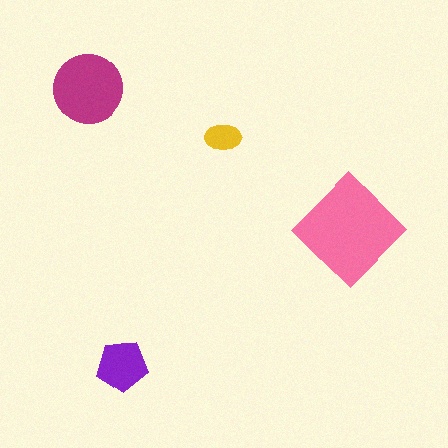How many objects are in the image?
There are 4 objects in the image.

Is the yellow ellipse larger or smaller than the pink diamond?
Smaller.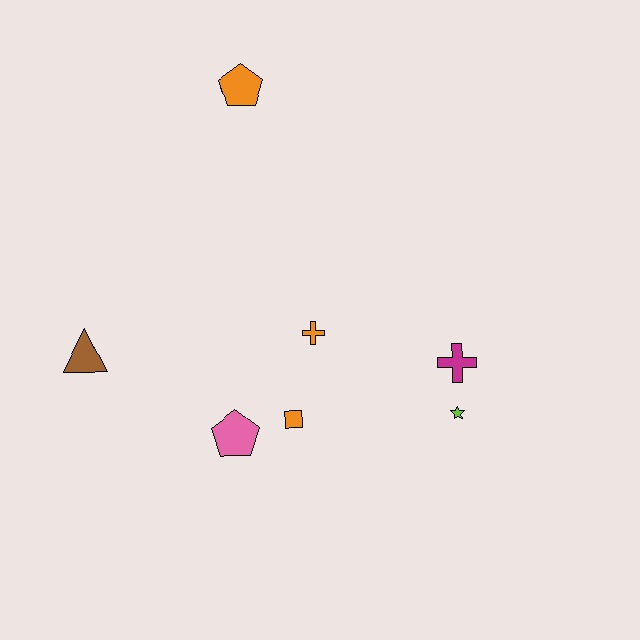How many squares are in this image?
There is 1 square.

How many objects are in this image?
There are 7 objects.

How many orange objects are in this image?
There are 3 orange objects.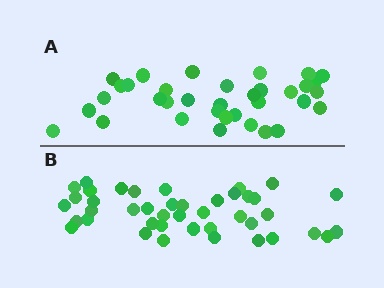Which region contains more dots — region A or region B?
Region B (the bottom region) has more dots.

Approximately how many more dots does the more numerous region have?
Region B has roughly 8 or so more dots than region A.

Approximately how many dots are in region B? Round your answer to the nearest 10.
About 40 dots. (The exact count is 42, which rounds to 40.)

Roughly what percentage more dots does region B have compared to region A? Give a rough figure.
About 20% more.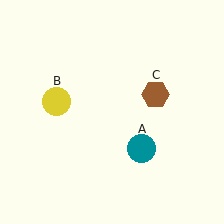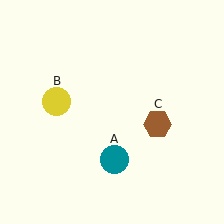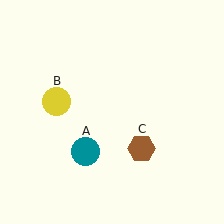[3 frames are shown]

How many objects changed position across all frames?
2 objects changed position: teal circle (object A), brown hexagon (object C).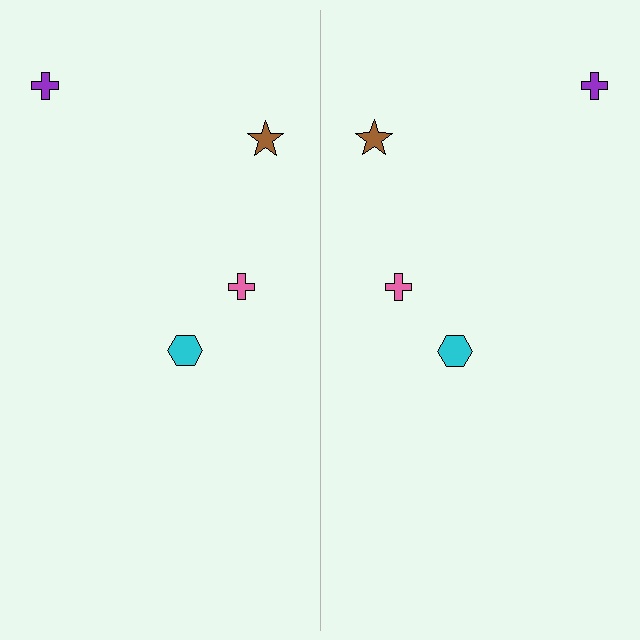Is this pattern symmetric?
Yes, this pattern has bilateral (reflection) symmetry.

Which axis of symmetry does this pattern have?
The pattern has a vertical axis of symmetry running through the center of the image.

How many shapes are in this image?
There are 8 shapes in this image.